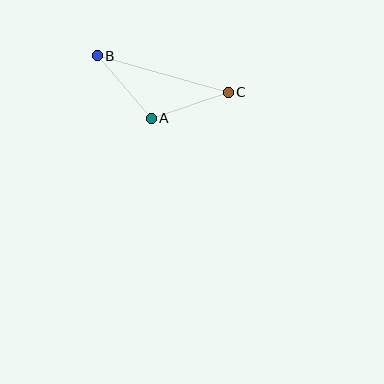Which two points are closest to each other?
Points A and C are closest to each other.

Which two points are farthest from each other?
Points B and C are farthest from each other.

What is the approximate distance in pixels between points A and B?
The distance between A and B is approximately 83 pixels.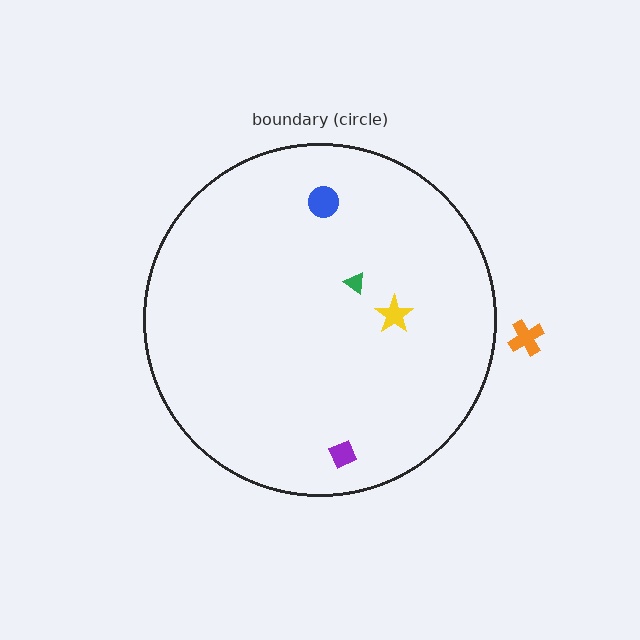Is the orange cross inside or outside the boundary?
Outside.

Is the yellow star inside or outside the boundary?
Inside.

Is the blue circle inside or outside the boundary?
Inside.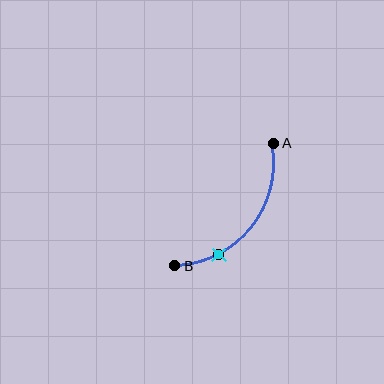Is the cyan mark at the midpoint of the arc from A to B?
No. The cyan mark lies on the arc but is closer to endpoint B. The arc midpoint would be at the point on the curve equidistant along the arc from both A and B.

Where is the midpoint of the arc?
The arc midpoint is the point on the curve farthest from the straight line joining A and B. It sits below and to the right of that line.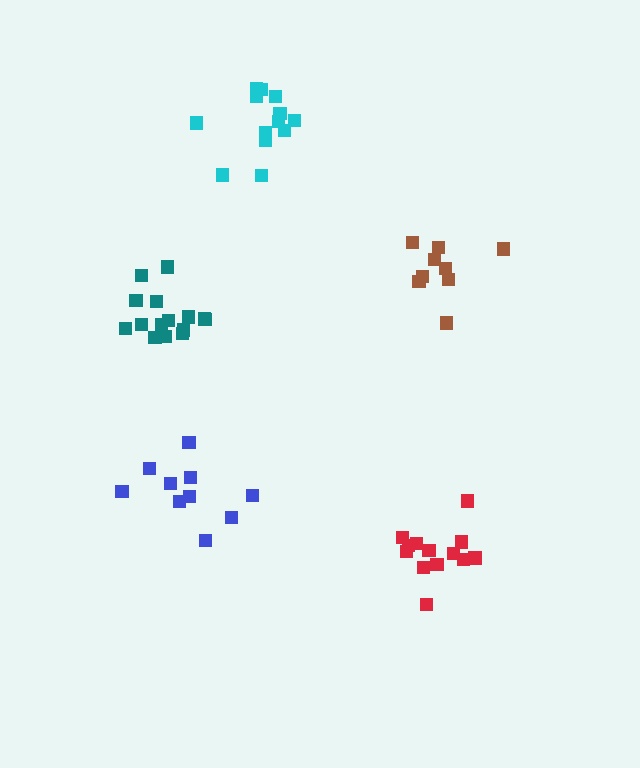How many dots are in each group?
Group 1: 13 dots, Group 2: 9 dots, Group 3: 15 dots, Group 4: 10 dots, Group 5: 13 dots (60 total).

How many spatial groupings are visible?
There are 5 spatial groupings.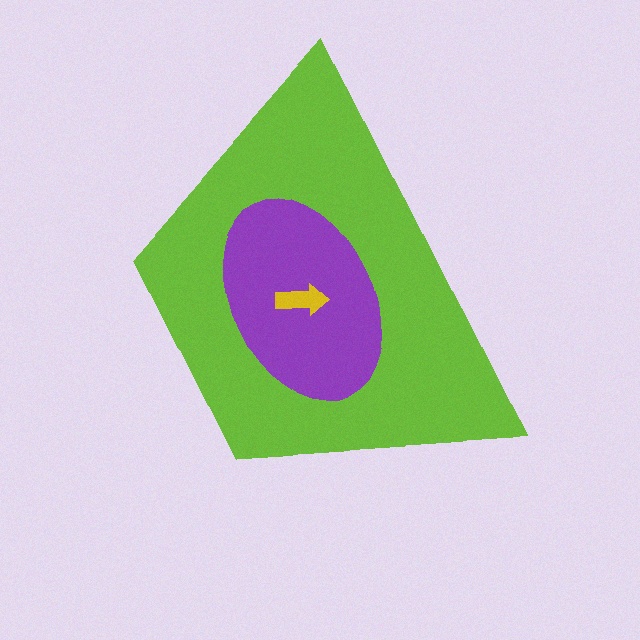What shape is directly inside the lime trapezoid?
The purple ellipse.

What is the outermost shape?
The lime trapezoid.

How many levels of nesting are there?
3.